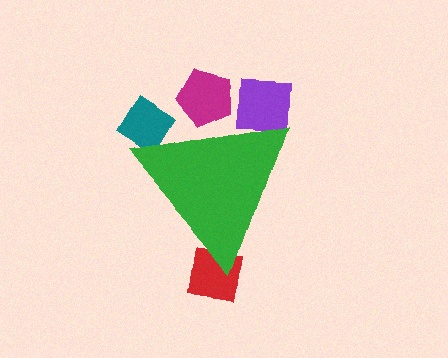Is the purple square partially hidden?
Yes, the purple square is partially hidden behind the green triangle.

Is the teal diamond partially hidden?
Yes, the teal diamond is partially hidden behind the green triangle.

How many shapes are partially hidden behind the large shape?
4 shapes are partially hidden.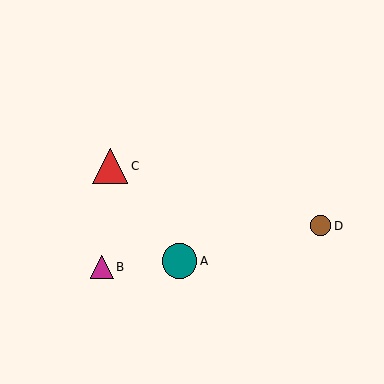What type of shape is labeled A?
Shape A is a teal circle.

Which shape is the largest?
The red triangle (labeled C) is the largest.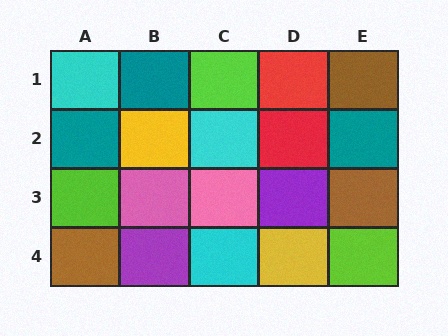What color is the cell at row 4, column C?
Cyan.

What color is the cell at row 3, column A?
Lime.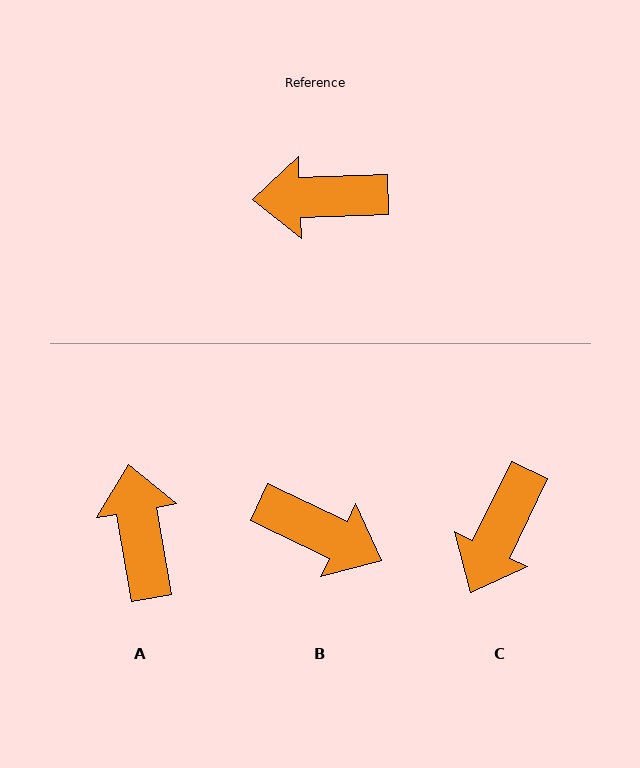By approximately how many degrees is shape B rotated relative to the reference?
Approximately 152 degrees counter-clockwise.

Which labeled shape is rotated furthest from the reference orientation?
B, about 152 degrees away.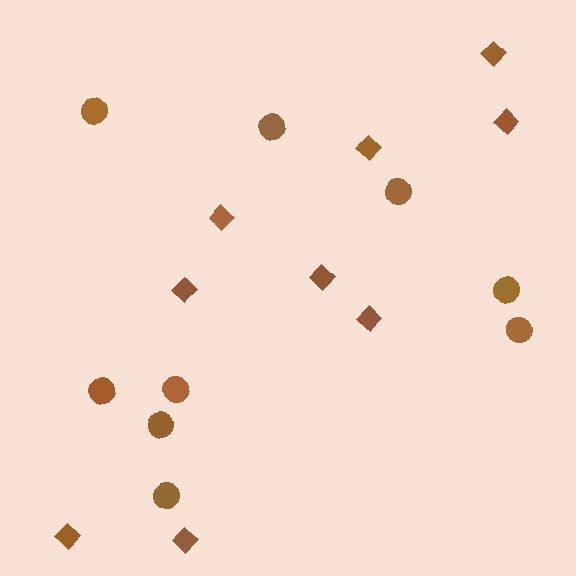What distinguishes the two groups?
There are 2 groups: one group of diamonds (9) and one group of circles (9).